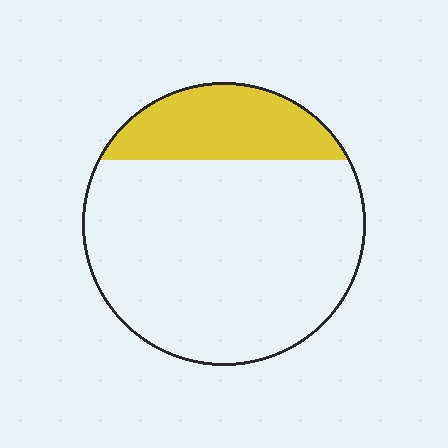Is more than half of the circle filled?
No.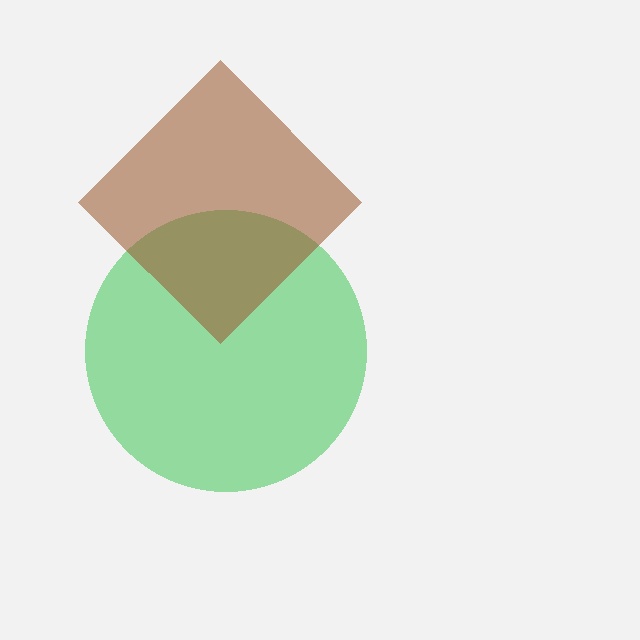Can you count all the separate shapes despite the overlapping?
Yes, there are 2 separate shapes.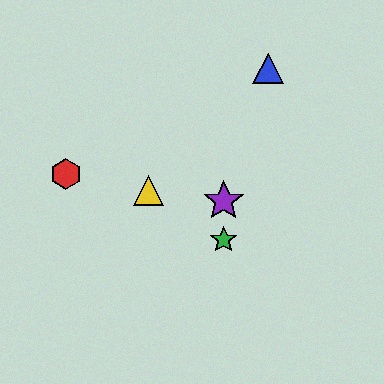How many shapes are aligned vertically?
2 shapes (the green star, the purple star) are aligned vertically.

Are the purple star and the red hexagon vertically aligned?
No, the purple star is at x≈224 and the red hexagon is at x≈66.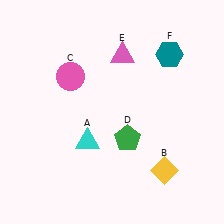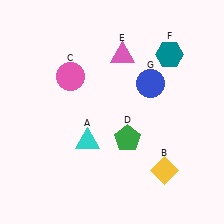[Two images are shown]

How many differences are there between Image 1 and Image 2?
There is 1 difference between the two images.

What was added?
A blue circle (G) was added in Image 2.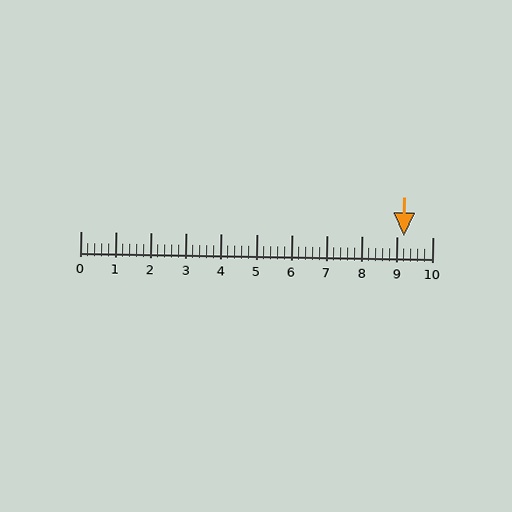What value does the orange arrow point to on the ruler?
The orange arrow points to approximately 9.2.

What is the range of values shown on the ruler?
The ruler shows values from 0 to 10.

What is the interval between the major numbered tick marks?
The major tick marks are spaced 1 units apart.